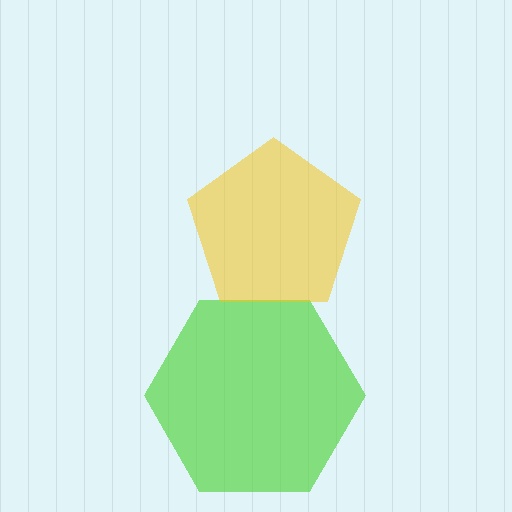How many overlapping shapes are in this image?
There are 2 overlapping shapes in the image.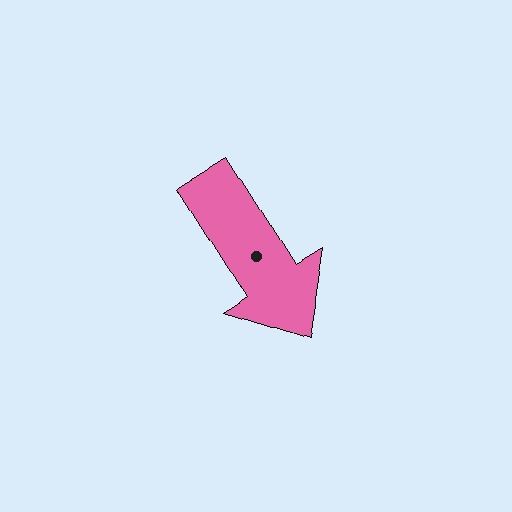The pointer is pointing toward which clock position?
Roughly 5 o'clock.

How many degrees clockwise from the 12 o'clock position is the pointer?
Approximately 148 degrees.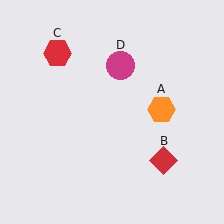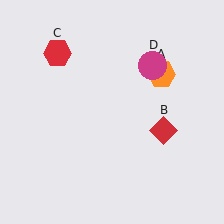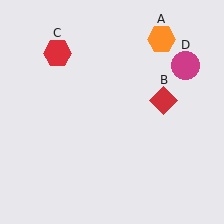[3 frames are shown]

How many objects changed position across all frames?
3 objects changed position: orange hexagon (object A), red diamond (object B), magenta circle (object D).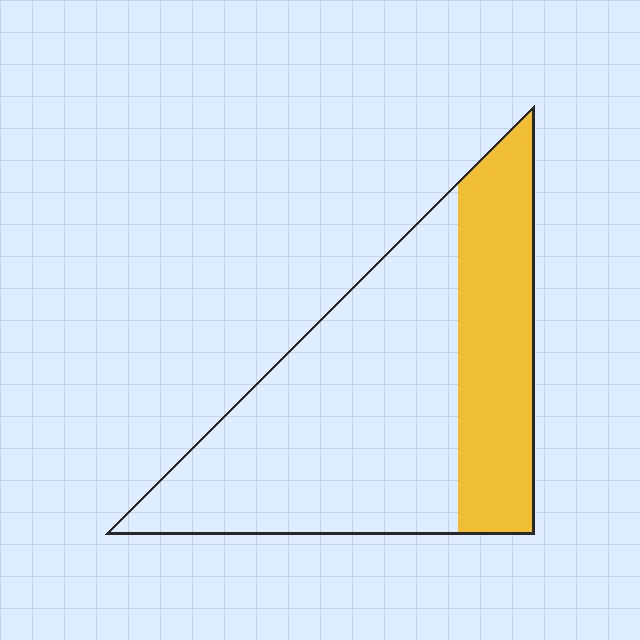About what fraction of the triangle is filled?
About one third (1/3).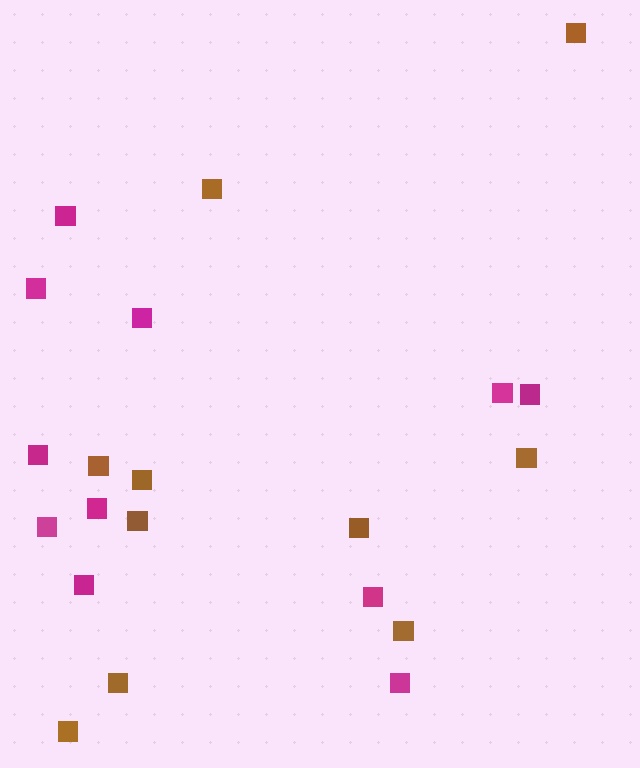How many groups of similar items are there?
There are 2 groups: one group of magenta squares (11) and one group of brown squares (10).